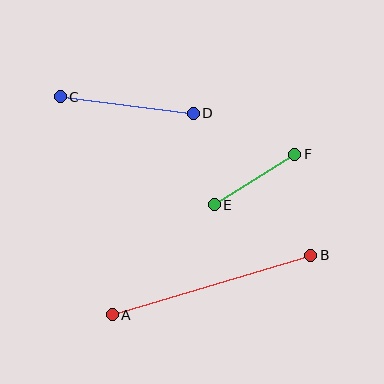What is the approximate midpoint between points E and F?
The midpoint is at approximately (254, 180) pixels.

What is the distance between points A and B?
The distance is approximately 207 pixels.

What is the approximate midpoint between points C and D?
The midpoint is at approximately (127, 105) pixels.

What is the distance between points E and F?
The distance is approximately 95 pixels.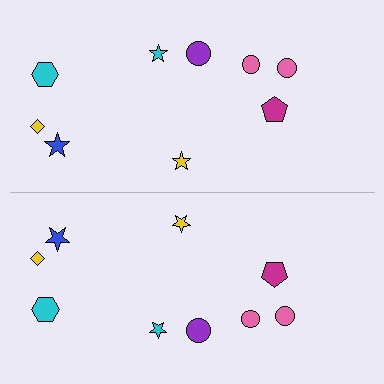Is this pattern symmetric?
Yes, this pattern has bilateral (reflection) symmetry.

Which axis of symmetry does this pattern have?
The pattern has a horizontal axis of symmetry running through the center of the image.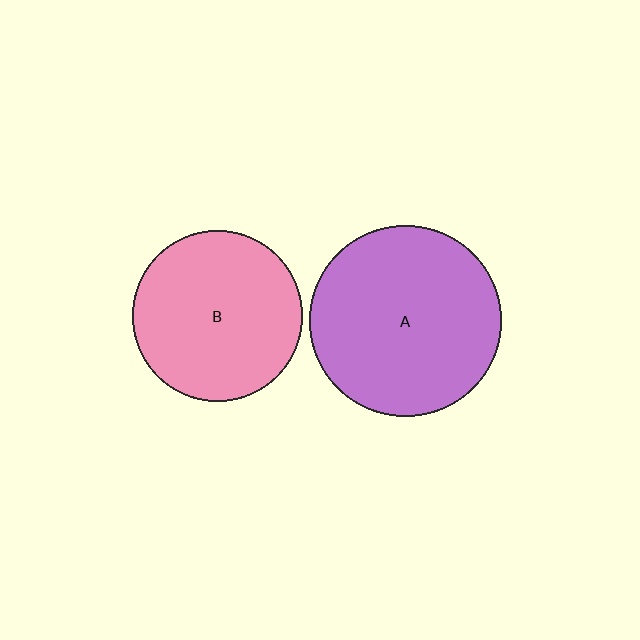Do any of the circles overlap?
No, none of the circles overlap.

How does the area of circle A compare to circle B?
Approximately 1.3 times.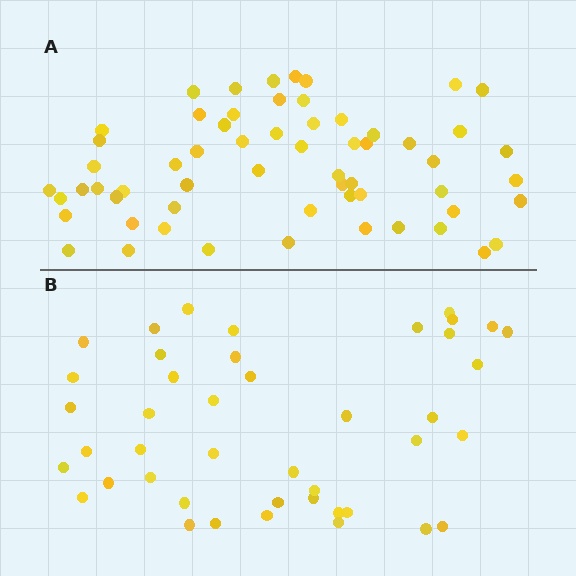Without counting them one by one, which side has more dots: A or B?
Region A (the top region) has more dots.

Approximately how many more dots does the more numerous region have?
Region A has approximately 15 more dots than region B.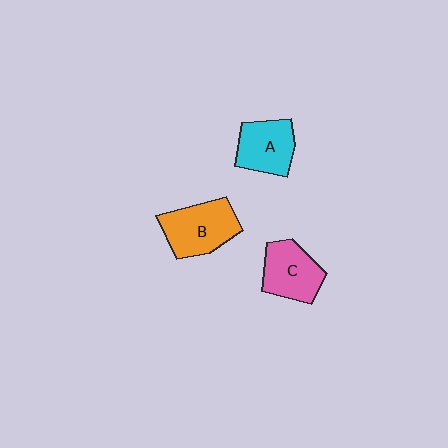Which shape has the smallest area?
Shape A (cyan).